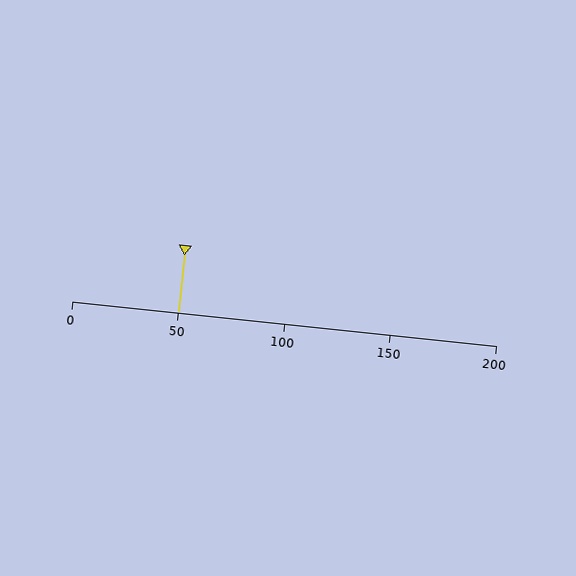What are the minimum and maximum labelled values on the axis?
The axis runs from 0 to 200.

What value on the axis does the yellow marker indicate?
The marker indicates approximately 50.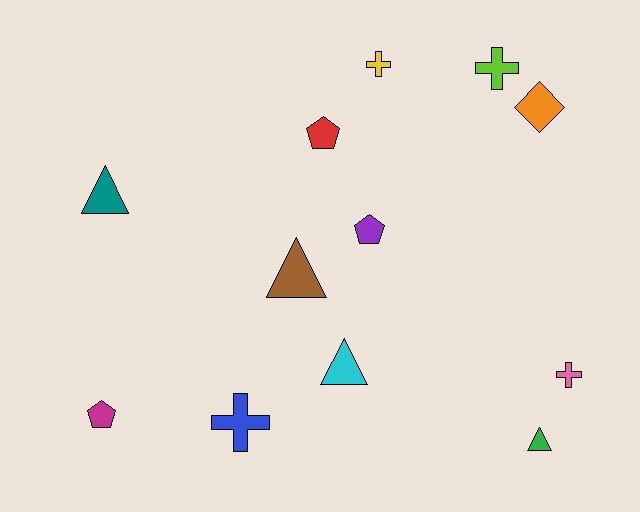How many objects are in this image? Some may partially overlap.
There are 12 objects.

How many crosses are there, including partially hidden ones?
There are 4 crosses.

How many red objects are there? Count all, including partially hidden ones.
There is 1 red object.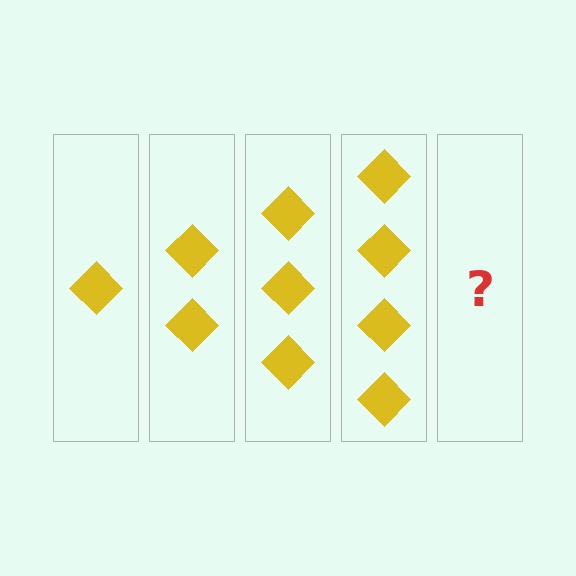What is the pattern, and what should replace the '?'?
The pattern is that each step adds one more diamond. The '?' should be 5 diamonds.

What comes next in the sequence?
The next element should be 5 diamonds.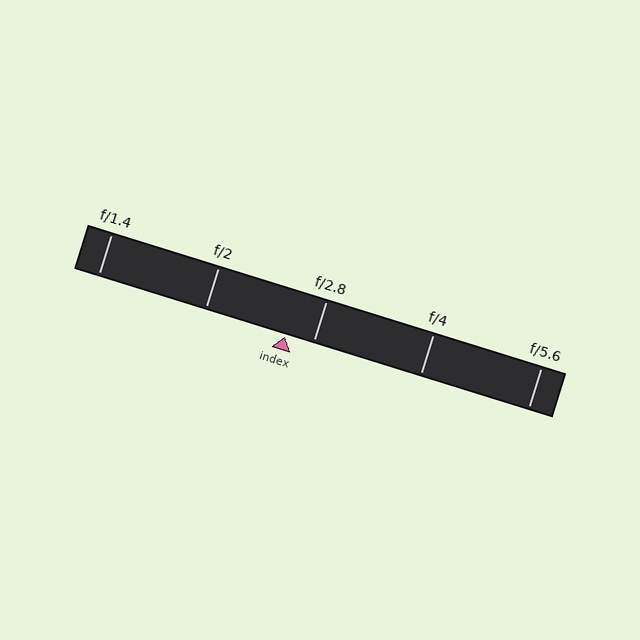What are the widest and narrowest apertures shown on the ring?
The widest aperture shown is f/1.4 and the narrowest is f/5.6.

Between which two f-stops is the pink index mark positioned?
The index mark is between f/2 and f/2.8.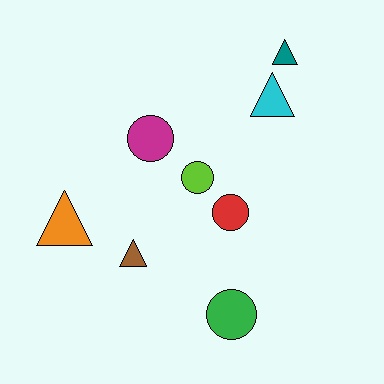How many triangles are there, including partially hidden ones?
There are 4 triangles.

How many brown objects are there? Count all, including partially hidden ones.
There is 1 brown object.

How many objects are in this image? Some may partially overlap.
There are 8 objects.